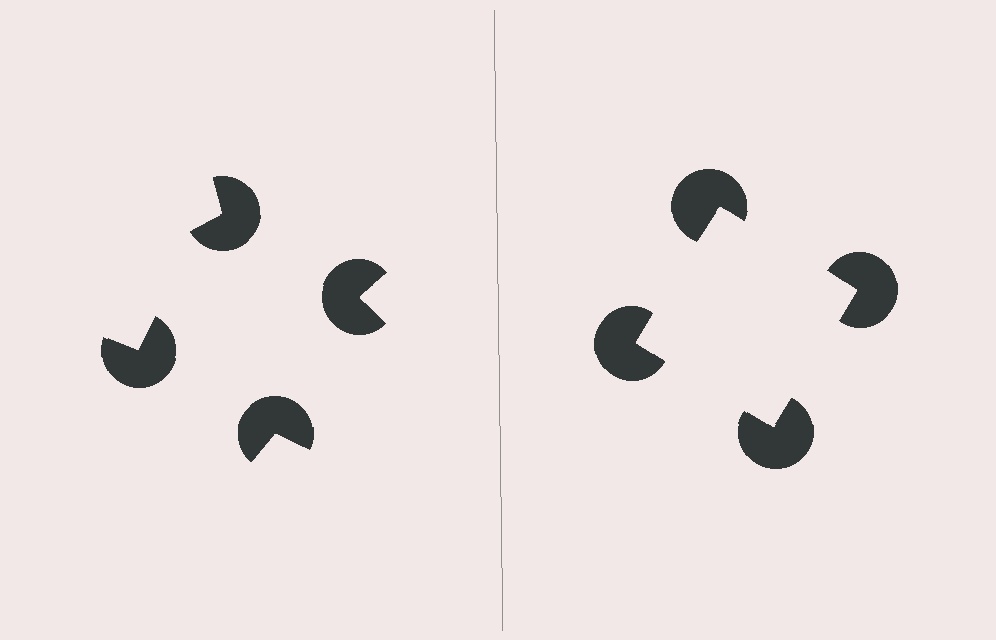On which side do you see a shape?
An illusory square appears on the right side. On the left side the wedge cuts are rotated, so no coherent shape forms.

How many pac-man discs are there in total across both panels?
8 — 4 on each side.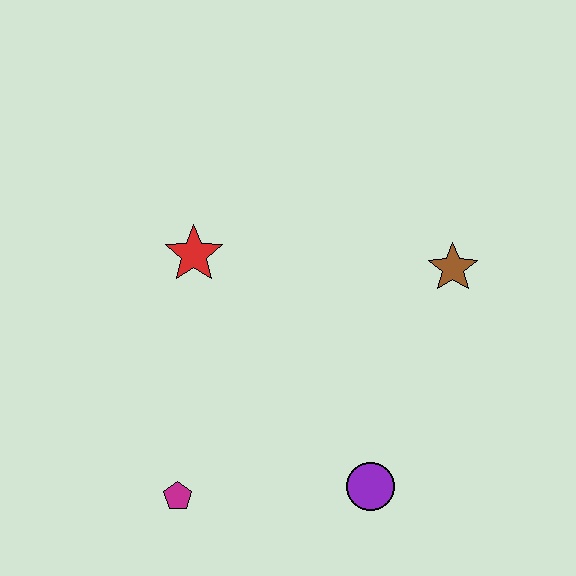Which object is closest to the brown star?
The purple circle is closest to the brown star.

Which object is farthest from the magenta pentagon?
The brown star is farthest from the magenta pentagon.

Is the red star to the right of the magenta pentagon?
Yes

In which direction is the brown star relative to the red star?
The brown star is to the right of the red star.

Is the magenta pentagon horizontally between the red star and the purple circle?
No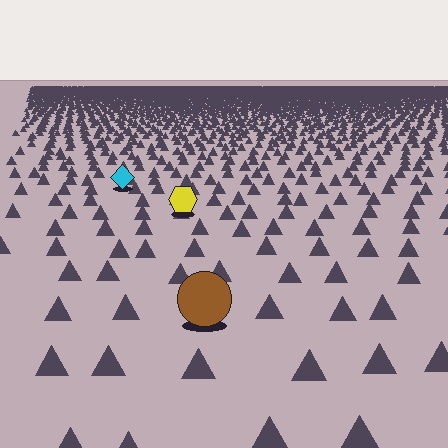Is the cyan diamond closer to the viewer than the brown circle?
No. The brown circle is closer — you can tell from the texture gradient: the ground texture is coarser near it.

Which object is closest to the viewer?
The brown circle is closest. The texture marks near it are larger and more spread out.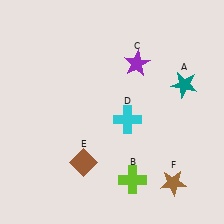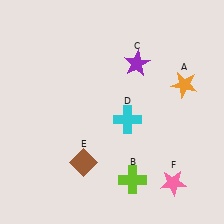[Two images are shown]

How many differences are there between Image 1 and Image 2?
There are 2 differences between the two images.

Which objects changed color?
A changed from teal to orange. F changed from brown to pink.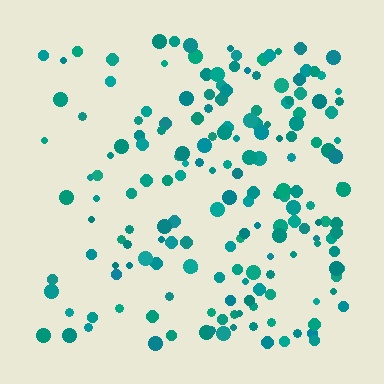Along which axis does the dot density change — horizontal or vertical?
Horizontal.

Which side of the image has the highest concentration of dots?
The right.